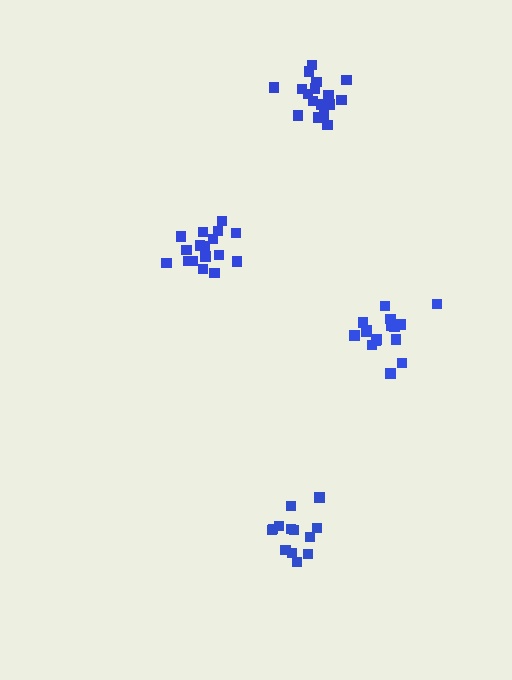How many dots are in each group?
Group 1: 17 dots, Group 2: 17 dots, Group 3: 13 dots, Group 4: 16 dots (63 total).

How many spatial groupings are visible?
There are 4 spatial groupings.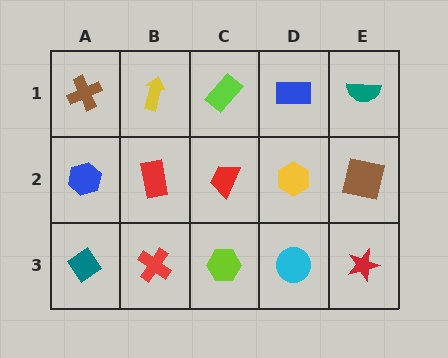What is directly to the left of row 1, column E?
A blue rectangle.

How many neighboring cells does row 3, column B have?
3.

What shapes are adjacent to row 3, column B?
A red rectangle (row 2, column B), a teal diamond (row 3, column A), a lime hexagon (row 3, column C).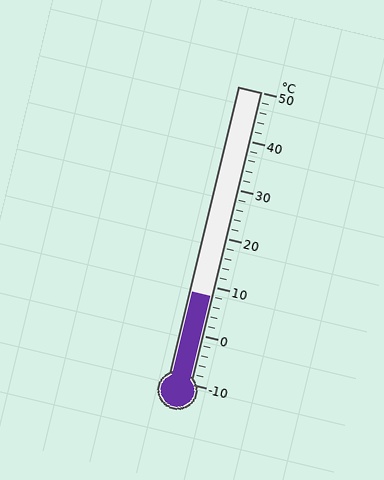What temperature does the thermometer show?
The thermometer shows approximately 8°C.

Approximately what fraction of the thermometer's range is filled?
The thermometer is filled to approximately 30% of its range.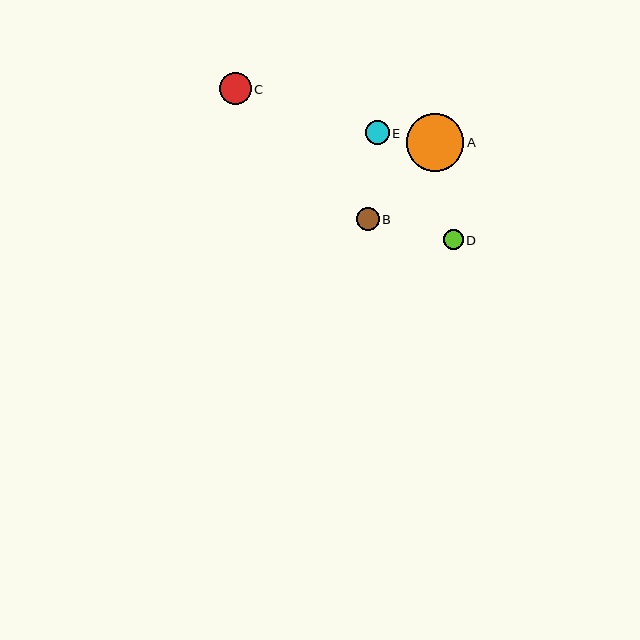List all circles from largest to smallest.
From largest to smallest: A, C, E, B, D.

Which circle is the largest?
Circle A is the largest with a size of approximately 58 pixels.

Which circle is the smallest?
Circle D is the smallest with a size of approximately 20 pixels.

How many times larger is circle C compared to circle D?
Circle C is approximately 1.6 times the size of circle D.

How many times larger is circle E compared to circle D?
Circle E is approximately 1.2 times the size of circle D.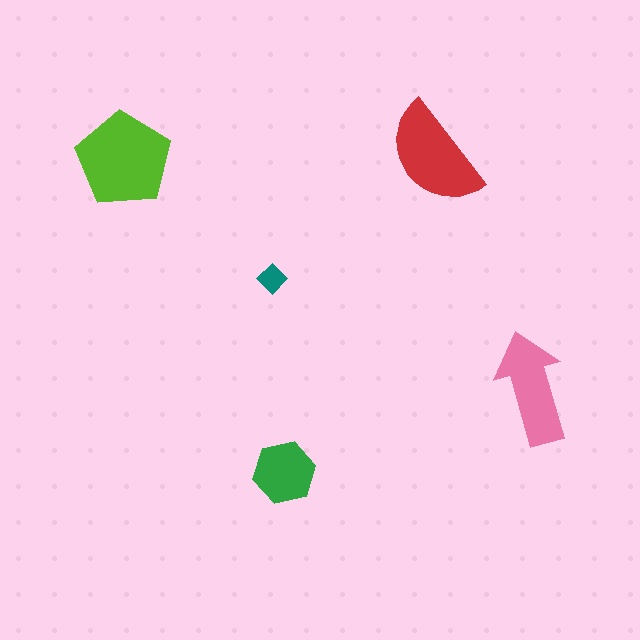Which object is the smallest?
The teal diamond.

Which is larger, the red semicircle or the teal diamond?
The red semicircle.